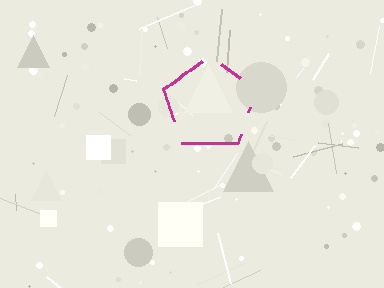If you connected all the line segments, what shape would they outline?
They would outline a pentagon.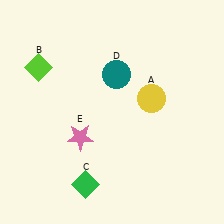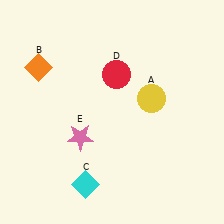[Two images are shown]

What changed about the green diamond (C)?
In Image 1, C is green. In Image 2, it changed to cyan.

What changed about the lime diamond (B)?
In Image 1, B is lime. In Image 2, it changed to orange.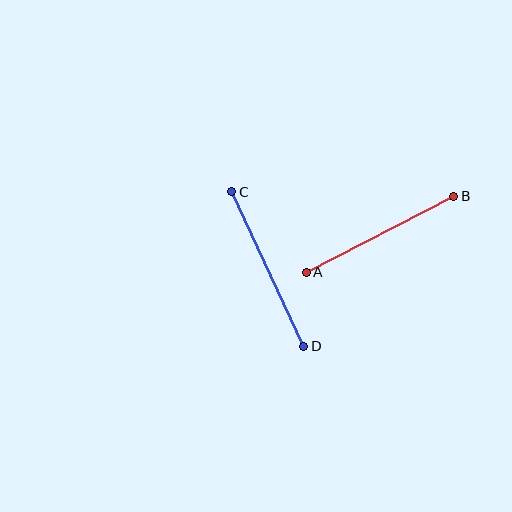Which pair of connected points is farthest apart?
Points C and D are farthest apart.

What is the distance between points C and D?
The distance is approximately 170 pixels.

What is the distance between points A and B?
The distance is approximately 166 pixels.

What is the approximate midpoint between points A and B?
The midpoint is at approximately (380, 234) pixels.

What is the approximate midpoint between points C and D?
The midpoint is at approximately (268, 269) pixels.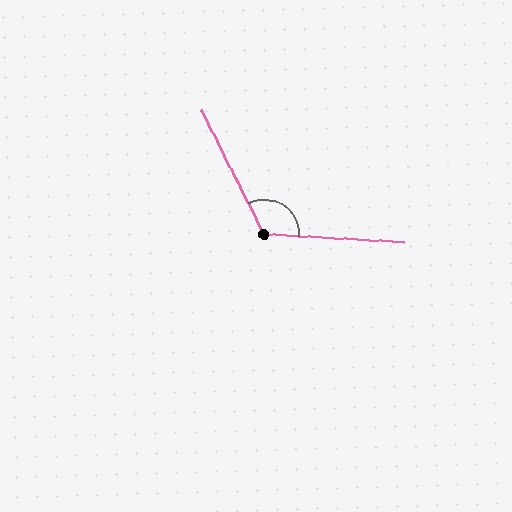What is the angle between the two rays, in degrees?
Approximately 120 degrees.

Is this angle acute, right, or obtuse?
It is obtuse.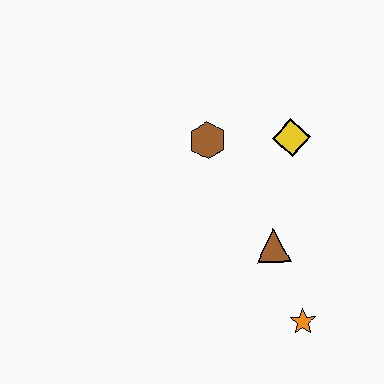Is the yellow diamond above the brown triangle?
Yes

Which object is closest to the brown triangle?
The orange star is closest to the brown triangle.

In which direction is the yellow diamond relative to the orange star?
The yellow diamond is above the orange star.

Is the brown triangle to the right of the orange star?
No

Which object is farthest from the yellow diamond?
The orange star is farthest from the yellow diamond.